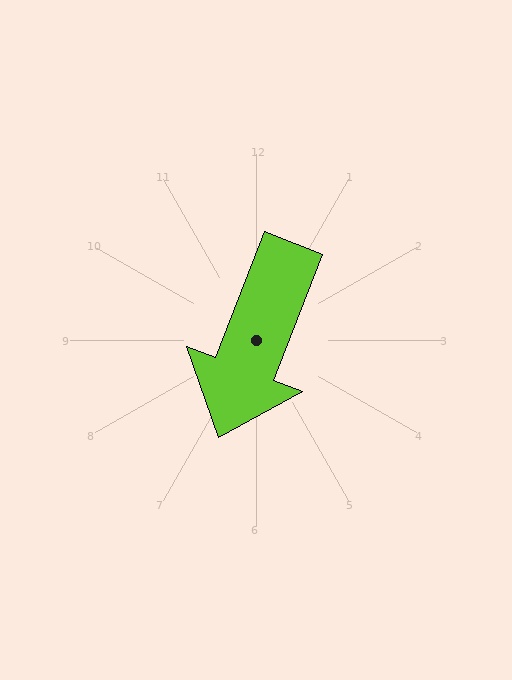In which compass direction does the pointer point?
South.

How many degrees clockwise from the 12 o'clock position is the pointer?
Approximately 201 degrees.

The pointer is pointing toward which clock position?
Roughly 7 o'clock.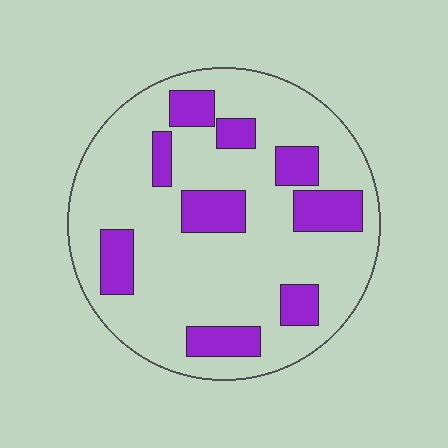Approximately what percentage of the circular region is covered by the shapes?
Approximately 25%.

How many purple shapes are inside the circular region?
9.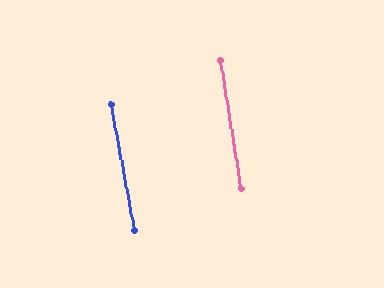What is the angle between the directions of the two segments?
Approximately 2 degrees.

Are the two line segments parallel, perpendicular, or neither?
Parallel — their directions differ by only 1.7°.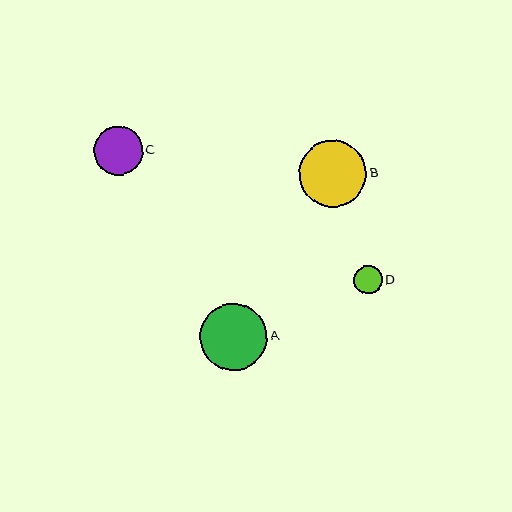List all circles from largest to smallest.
From largest to smallest: B, A, C, D.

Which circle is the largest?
Circle B is the largest with a size of approximately 67 pixels.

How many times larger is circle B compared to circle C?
Circle B is approximately 1.4 times the size of circle C.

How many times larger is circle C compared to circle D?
Circle C is approximately 1.7 times the size of circle D.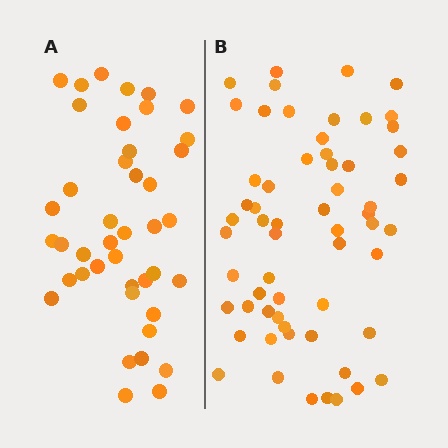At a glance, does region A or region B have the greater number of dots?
Region B (the right region) has more dots.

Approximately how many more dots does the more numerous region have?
Region B has approximately 20 more dots than region A.